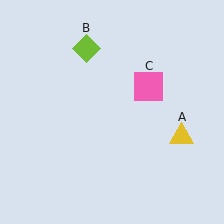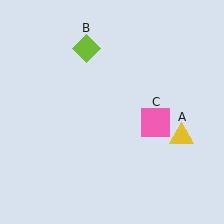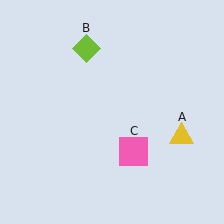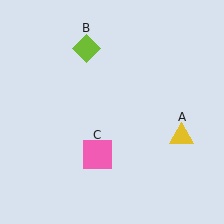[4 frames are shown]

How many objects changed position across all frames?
1 object changed position: pink square (object C).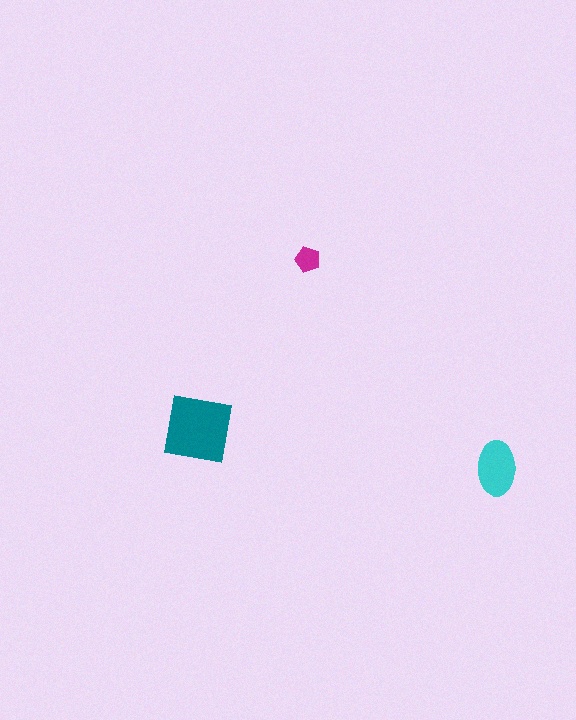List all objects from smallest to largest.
The magenta pentagon, the cyan ellipse, the teal square.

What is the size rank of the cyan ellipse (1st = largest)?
2nd.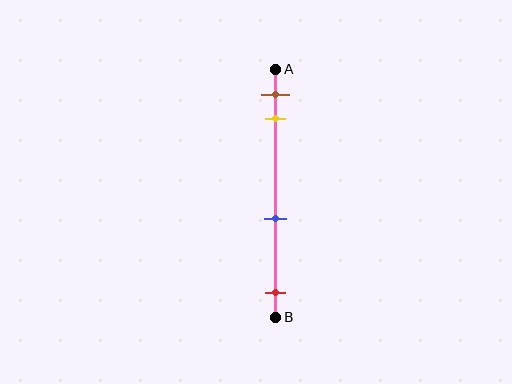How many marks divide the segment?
There are 4 marks dividing the segment.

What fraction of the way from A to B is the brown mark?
The brown mark is approximately 10% (0.1) of the way from A to B.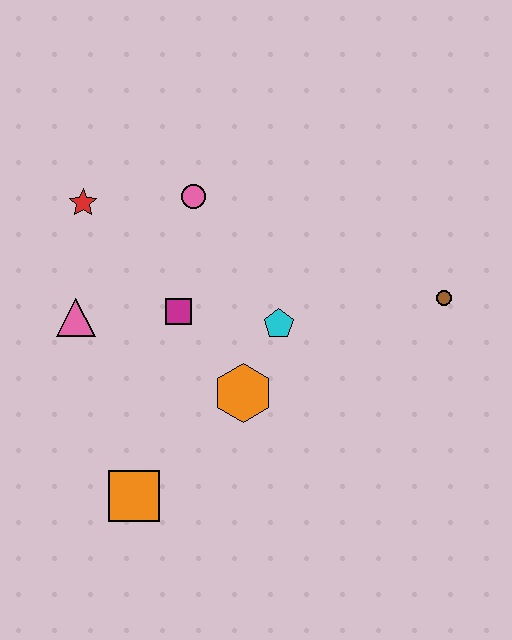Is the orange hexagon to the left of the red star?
No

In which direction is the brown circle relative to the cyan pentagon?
The brown circle is to the right of the cyan pentagon.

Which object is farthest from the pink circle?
The orange square is farthest from the pink circle.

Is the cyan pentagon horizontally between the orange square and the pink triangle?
No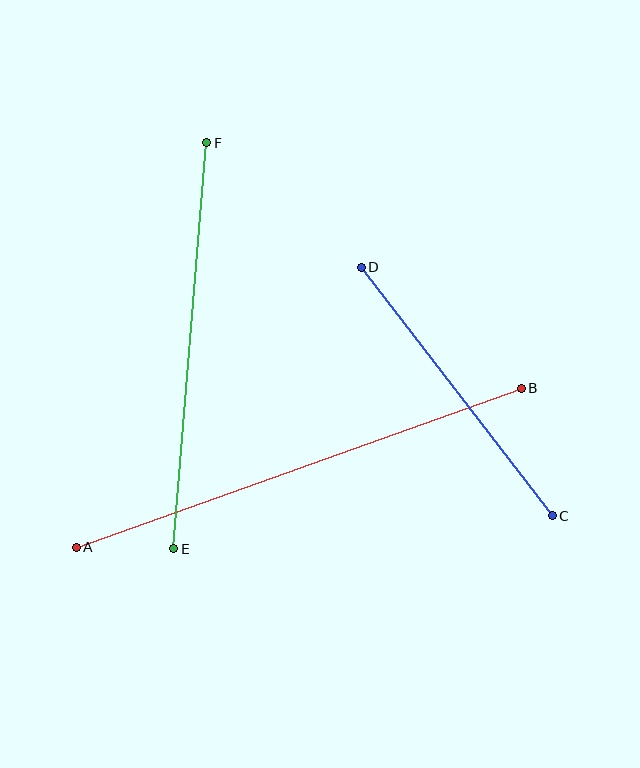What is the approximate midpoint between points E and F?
The midpoint is at approximately (190, 346) pixels.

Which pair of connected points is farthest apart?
Points A and B are farthest apart.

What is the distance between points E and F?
The distance is approximately 407 pixels.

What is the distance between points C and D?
The distance is approximately 313 pixels.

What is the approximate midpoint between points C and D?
The midpoint is at approximately (457, 392) pixels.